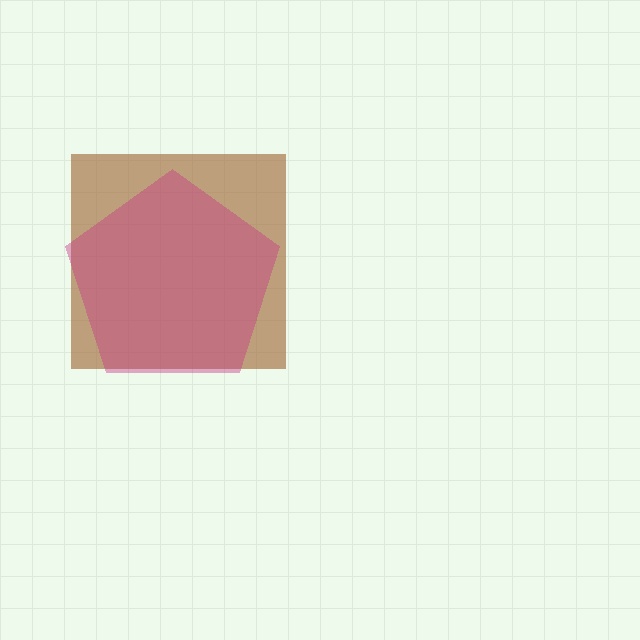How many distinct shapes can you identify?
There are 2 distinct shapes: a brown square, a magenta pentagon.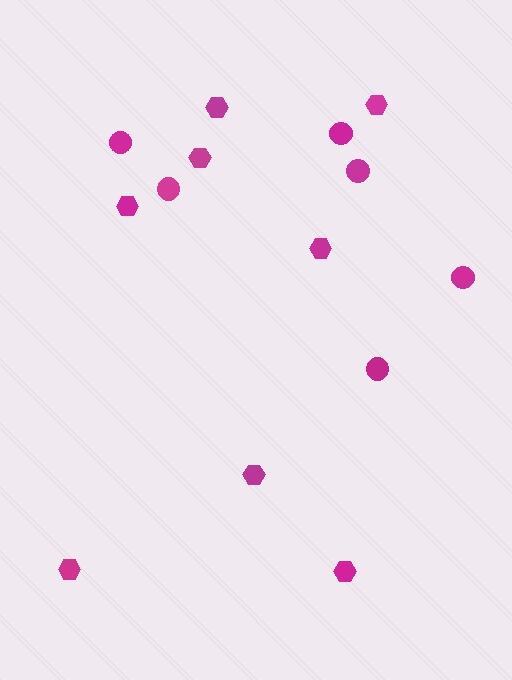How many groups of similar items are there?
There are 2 groups: one group of circles (6) and one group of hexagons (8).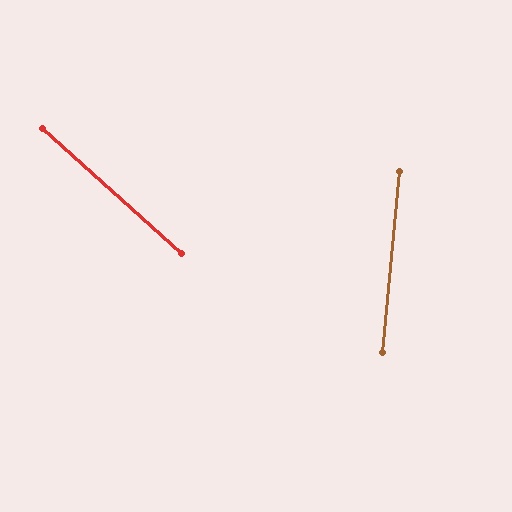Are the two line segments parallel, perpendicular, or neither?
Neither parallel nor perpendicular — they differ by about 54°.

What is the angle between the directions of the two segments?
Approximately 54 degrees.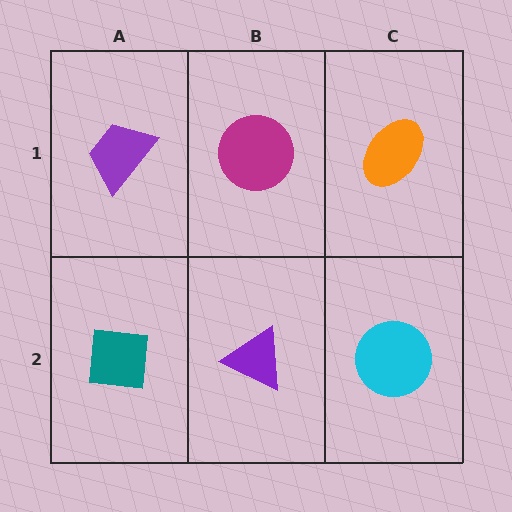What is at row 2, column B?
A purple triangle.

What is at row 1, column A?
A purple trapezoid.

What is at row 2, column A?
A teal square.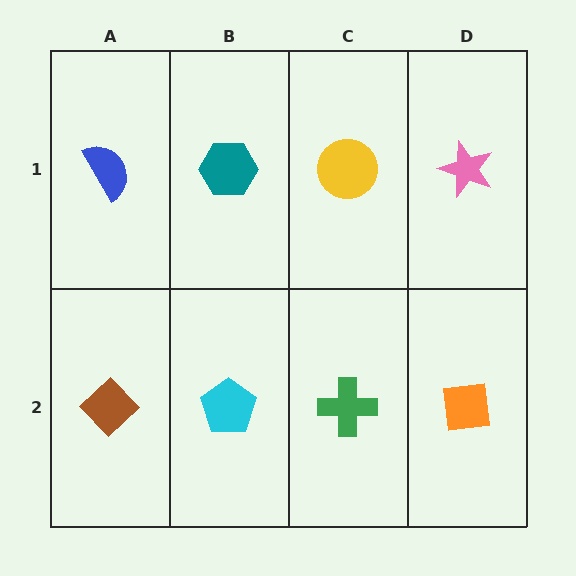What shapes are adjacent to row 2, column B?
A teal hexagon (row 1, column B), a brown diamond (row 2, column A), a green cross (row 2, column C).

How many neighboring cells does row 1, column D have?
2.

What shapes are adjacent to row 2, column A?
A blue semicircle (row 1, column A), a cyan pentagon (row 2, column B).